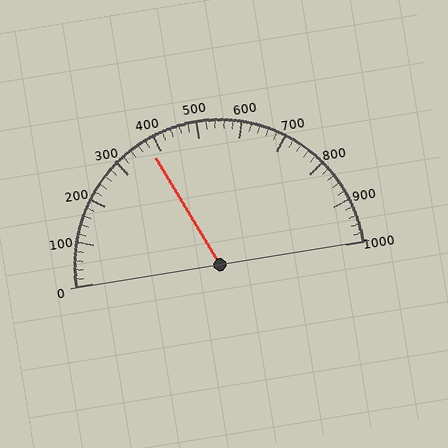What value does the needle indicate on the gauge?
The needle indicates approximately 380.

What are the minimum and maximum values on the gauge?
The gauge ranges from 0 to 1000.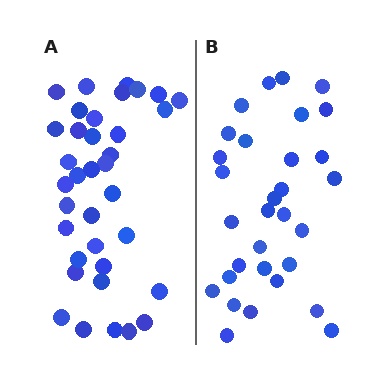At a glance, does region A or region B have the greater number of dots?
Region A (the left region) has more dots.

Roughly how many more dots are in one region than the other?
Region A has about 5 more dots than region B.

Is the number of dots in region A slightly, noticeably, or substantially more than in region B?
Region A has only slightly more — the two regions are fairly close. The ratio is roughly 1.2 to 1.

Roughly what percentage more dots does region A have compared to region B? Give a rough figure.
About 15% more.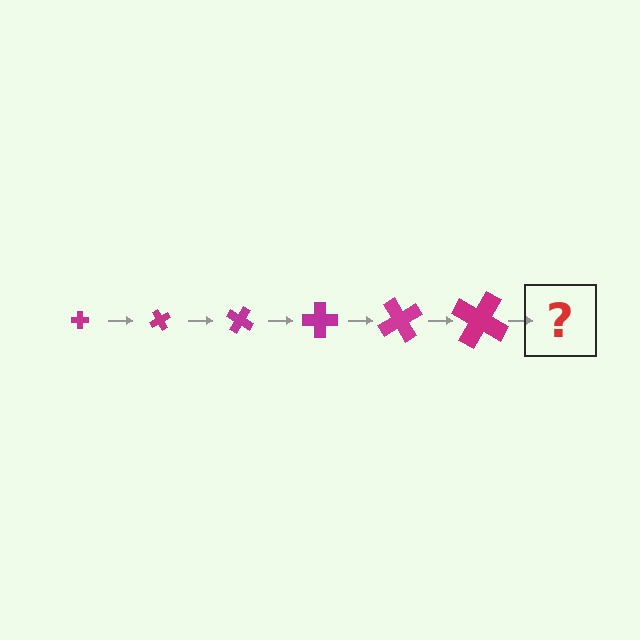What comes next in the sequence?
The next element should be a cross, larger than the previous one and rotated 360 degrees from the start.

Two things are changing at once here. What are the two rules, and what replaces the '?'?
The two rules are that the cross grows larger each step and it rotates 60 degrees each step. The '?' should be a cross, larger than the previous one and rotated 360 degrees from the start.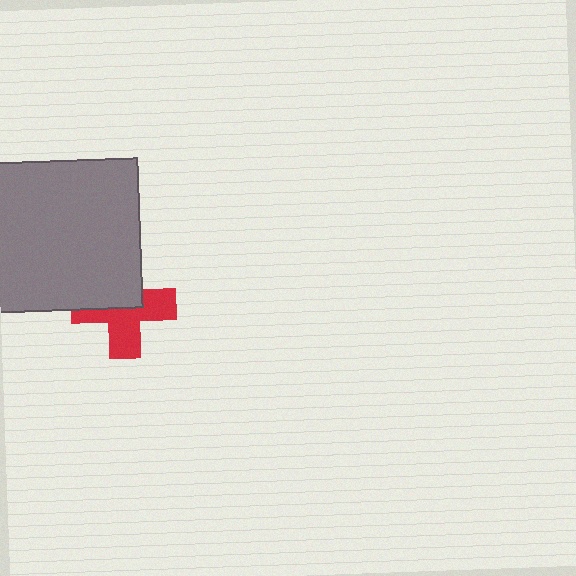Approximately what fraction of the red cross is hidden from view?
Roughly 46% of the red cross is hidden behind the gray square.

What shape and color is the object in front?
The object in front is a gray square.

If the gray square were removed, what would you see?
You would see the complete red cross.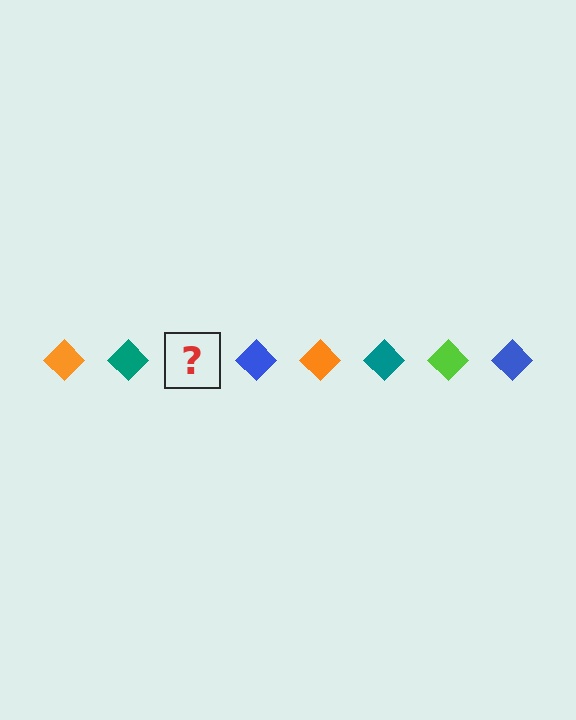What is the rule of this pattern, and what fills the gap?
The rule is that the pattern cycles through orange, teal, lime, blue diamonds. The gap should be filled with a lime diamond.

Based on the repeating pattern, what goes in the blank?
The blank should be a lime diamond.